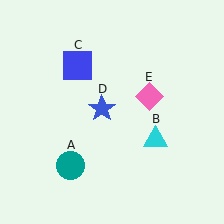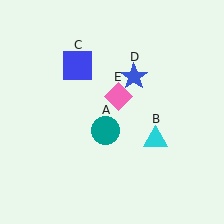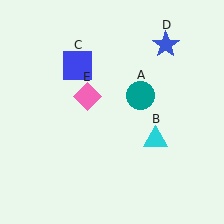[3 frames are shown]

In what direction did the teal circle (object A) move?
The teal circle (object A) moved up and to the right.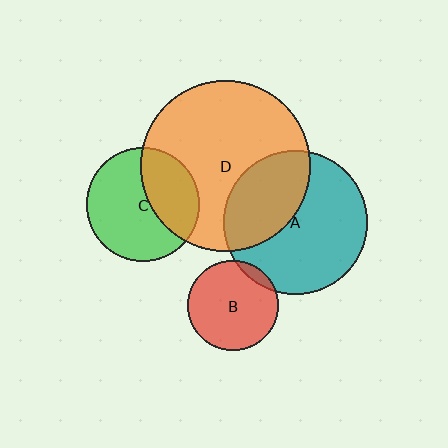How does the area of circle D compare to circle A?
Approximately 1.4 times.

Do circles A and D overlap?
Yes.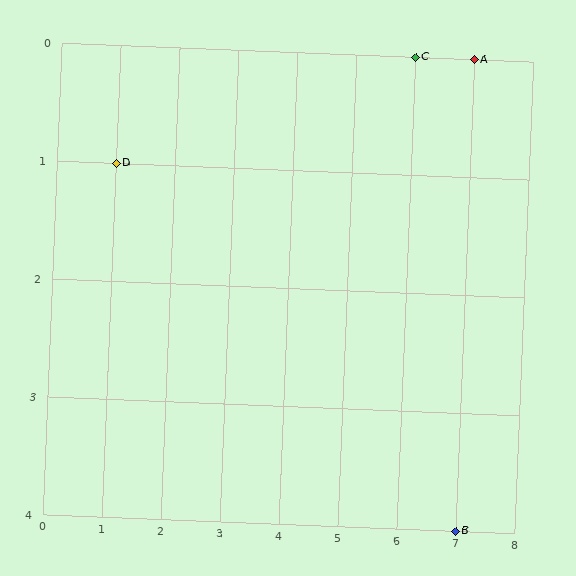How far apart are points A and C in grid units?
Points A and C are 1 column apart.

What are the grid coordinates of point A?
Point A is at grid coordinates (7, 0).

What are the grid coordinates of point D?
Point D is at grid coordinates (1, 1).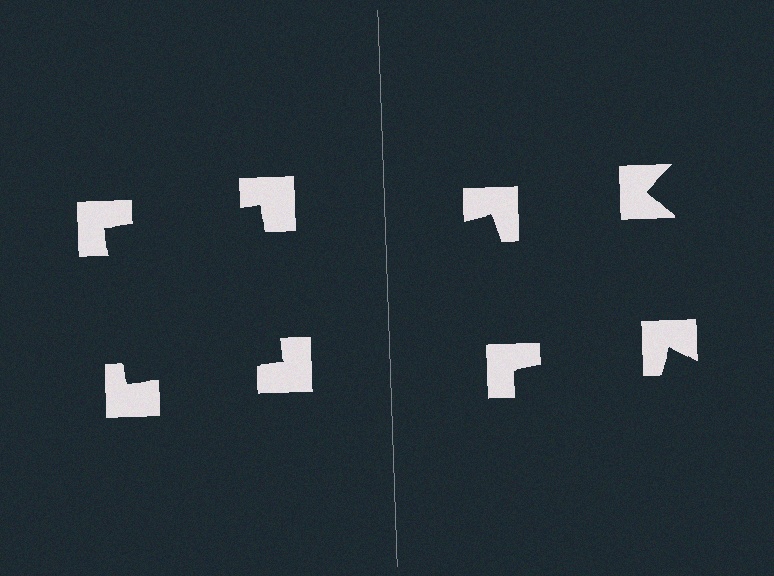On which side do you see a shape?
An illusory square appears on the left side. On the right side the wedge cuts are rotated, so no coherent shape forms.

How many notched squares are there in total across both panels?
8 — 4 on each side.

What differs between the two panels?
The notched squares are positioned identically on both sides; only the wedge orientations differ. On the left they align to a square; on the right they are misaligned.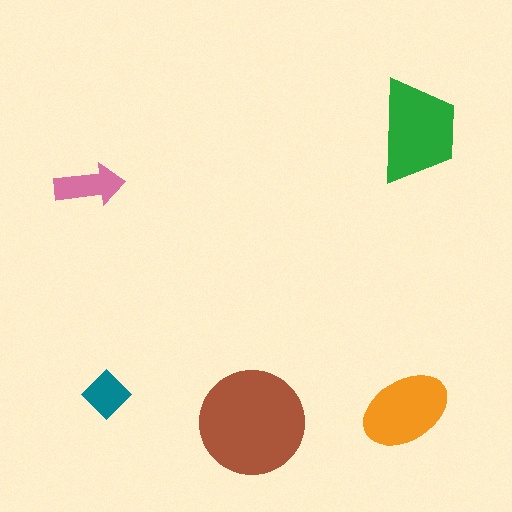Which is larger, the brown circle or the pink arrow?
The brown circle.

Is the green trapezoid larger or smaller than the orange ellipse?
Larger.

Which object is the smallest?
The teal diamond.